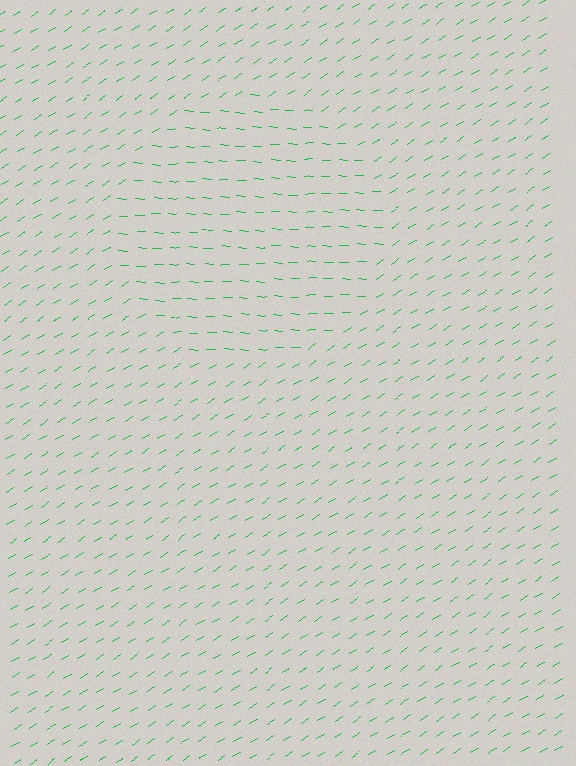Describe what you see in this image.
The image is filled with small green line segments. A circle region in the image has lines oriented differently from the surrounding lines, creating a visible texture boundary.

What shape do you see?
I see a circle.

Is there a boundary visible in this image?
Yes, there is a texture boundary formed by a change in line orientation.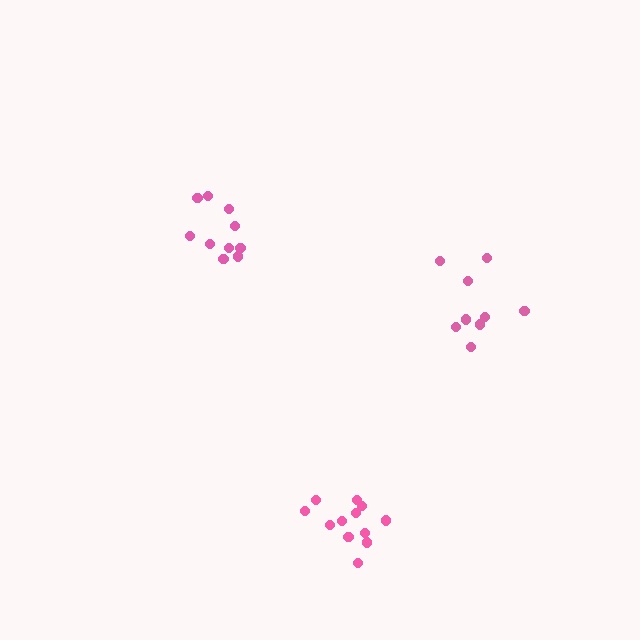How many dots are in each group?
Group 1: 9 dots, Group 2: 10 dots, Group 3: 12 dots (31 total).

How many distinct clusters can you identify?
There are 3 distinct clusters.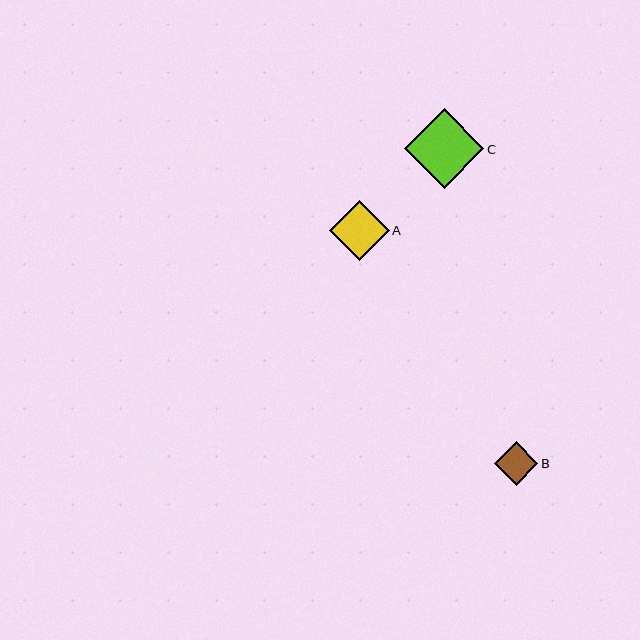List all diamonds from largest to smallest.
From largest to smallest: C, A, B.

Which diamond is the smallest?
Diamond B is the smallest with a size of approximately 44 pixels.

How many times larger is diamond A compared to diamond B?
Diamond A is approximately 1.4 times the size of diamond B.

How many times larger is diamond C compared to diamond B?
Diamond C is approximately 1.8 times the size of diamond B.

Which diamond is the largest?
Diamond C is the largest with a size of approximately 80 pixels.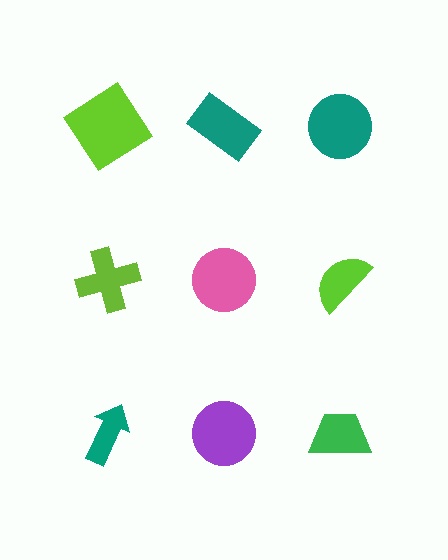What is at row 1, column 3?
A teal circle.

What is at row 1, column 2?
A teal rectangle.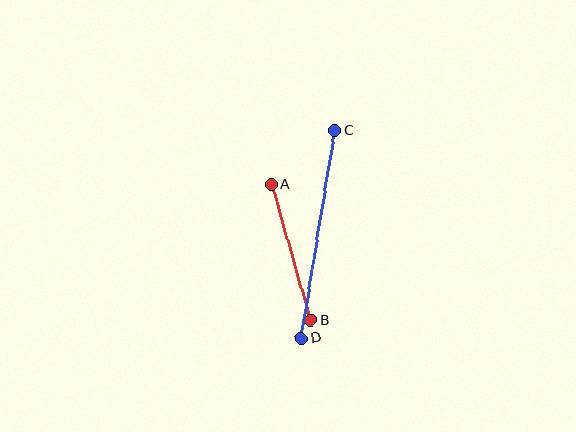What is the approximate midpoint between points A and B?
The midpoint is at approximately (291, 253) pixels.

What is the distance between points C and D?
The distance is approximately 210 pixels.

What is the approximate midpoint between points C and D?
The midpoint is at approximately (318, 234) pixels.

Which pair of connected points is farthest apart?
Points C and D are farthest apart.